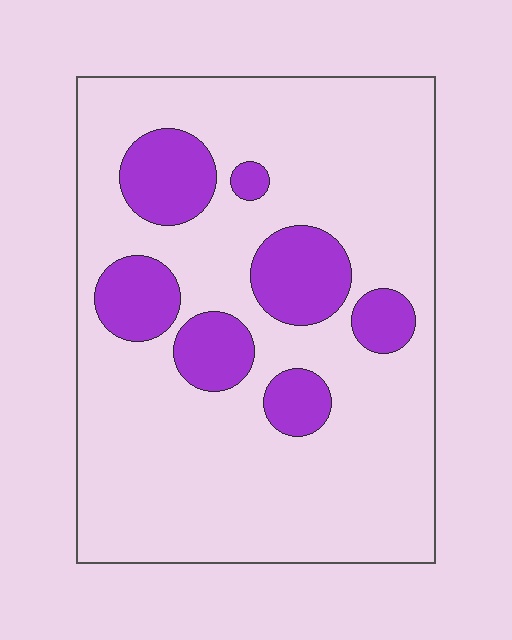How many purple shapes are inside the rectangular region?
7.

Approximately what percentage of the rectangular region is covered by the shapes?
Approximately 20%.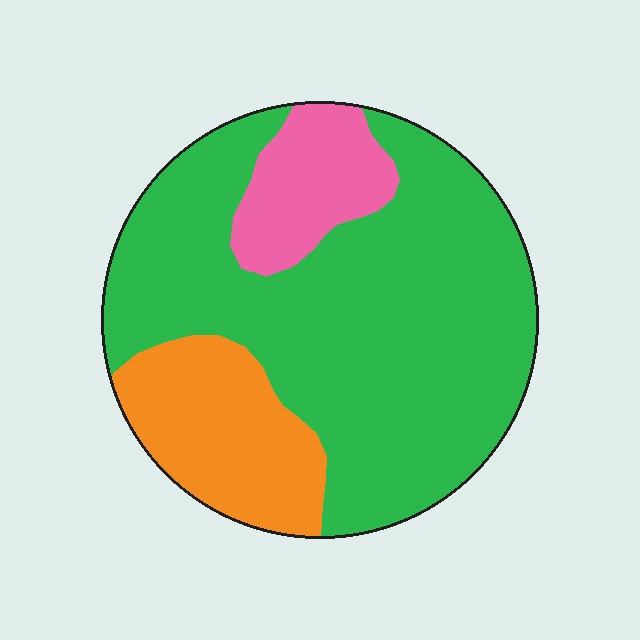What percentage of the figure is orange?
Orange takes up about one fifth (1/5) of the figure.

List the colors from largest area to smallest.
From largest to smallest: green, orange, pink.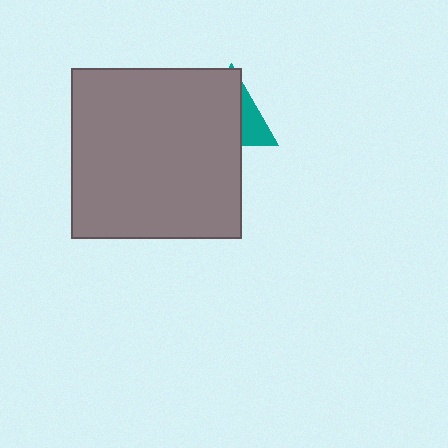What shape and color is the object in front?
The object in front is a gray square.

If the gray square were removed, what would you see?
You would see the complete teal triangle.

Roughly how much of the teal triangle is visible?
A small part of it is visible (roughly 32%).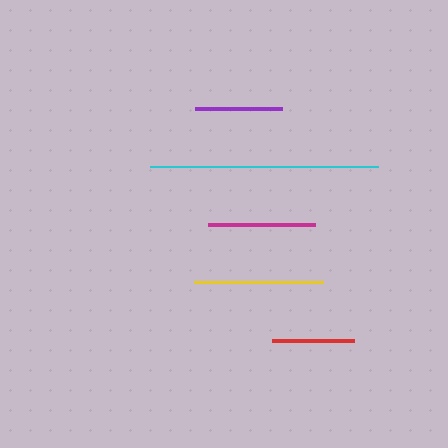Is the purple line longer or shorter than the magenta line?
The magenta line is longer than the purple line.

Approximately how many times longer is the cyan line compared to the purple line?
The cyan line is approximately 2.6 times the length of the purple line.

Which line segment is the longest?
The cyan line is the longest at approximately 227 pixels.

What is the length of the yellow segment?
The yellow segment is approximately 129 pixels long.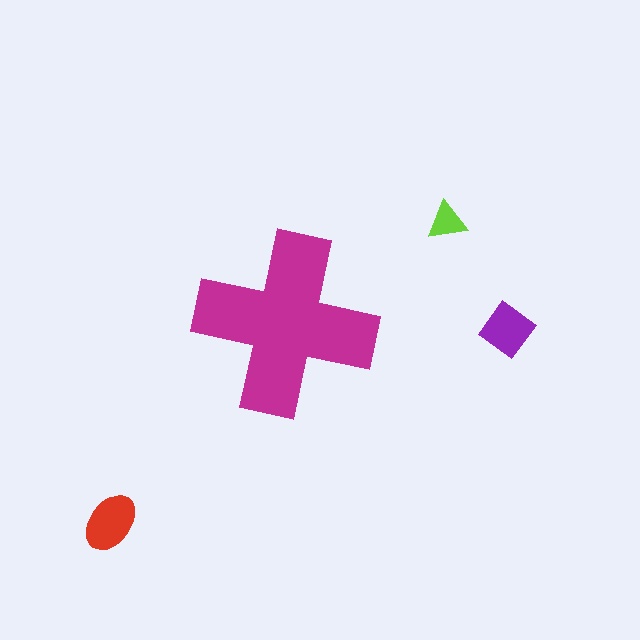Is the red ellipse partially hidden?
No, the red ellipse is fully visible.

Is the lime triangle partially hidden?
No, the lime triangle is fully visible.